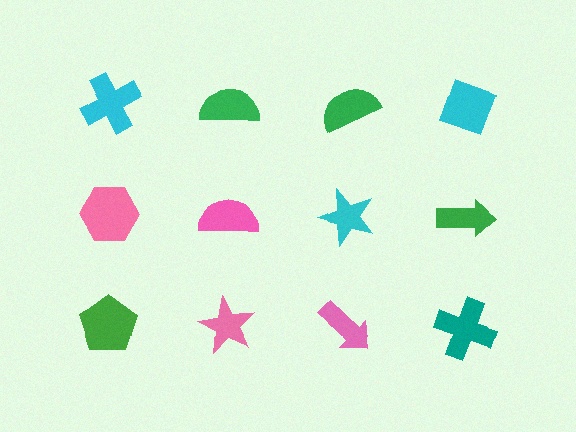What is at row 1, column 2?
A green semicircle.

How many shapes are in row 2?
4 shapes.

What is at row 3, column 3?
A pink arrow.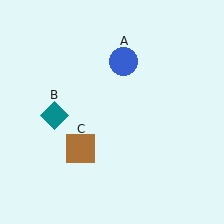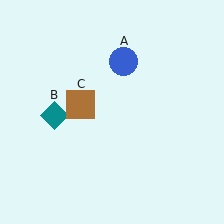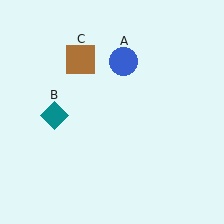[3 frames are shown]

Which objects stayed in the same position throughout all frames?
Blue circle (object A) and teal diamond (object B) remained stationary.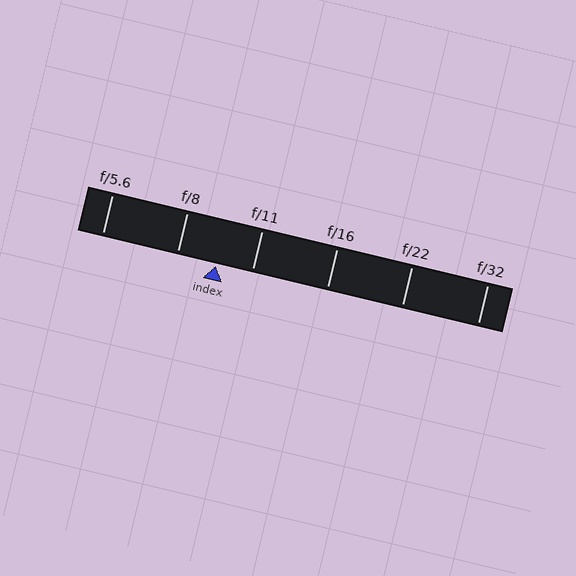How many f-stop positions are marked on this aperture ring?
There are 6 f-stop positions marked.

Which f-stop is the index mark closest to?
The index mark is closest to f/11.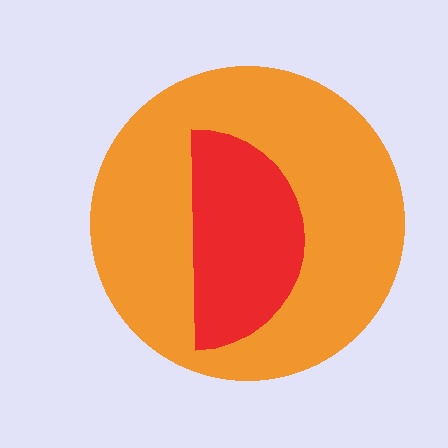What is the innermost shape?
The red semicircle.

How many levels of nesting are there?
2.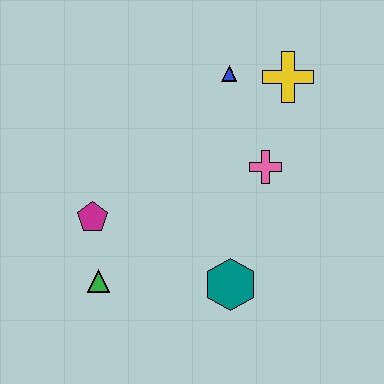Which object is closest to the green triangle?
The magenta pentagon is closest to the green triangle.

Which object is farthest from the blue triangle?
The green triangle is farthest from the blue triangle.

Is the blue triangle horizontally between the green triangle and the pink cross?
Yes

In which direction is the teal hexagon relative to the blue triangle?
The teal hexagon is below the blue triangle.